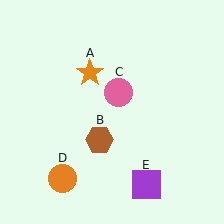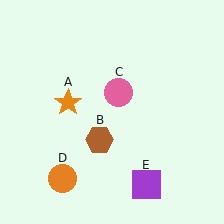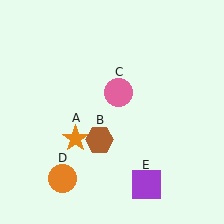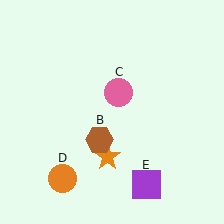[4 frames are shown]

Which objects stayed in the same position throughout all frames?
Brown hexagon (object B) and pink circle (object C) and orange circle (object D) and purple square (object E) remained stationary.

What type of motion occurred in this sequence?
The orange star (object A) rotated counterclockwise around the center of the scene.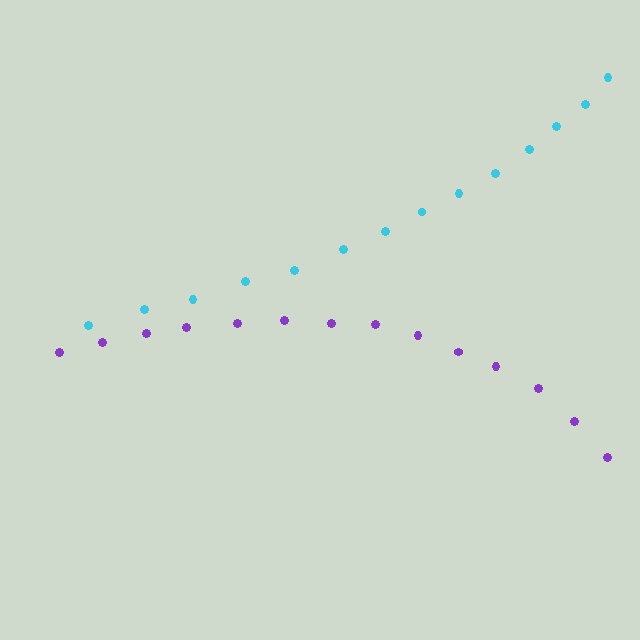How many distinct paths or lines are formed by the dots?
There are 2 distinct paths.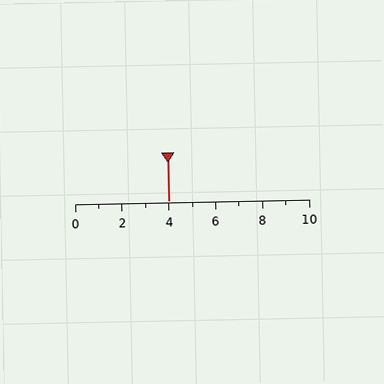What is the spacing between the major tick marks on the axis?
The major ticks are spaced 2 apart.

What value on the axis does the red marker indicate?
The marker indicates approximately 4.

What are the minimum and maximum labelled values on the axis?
The axis runs from 0 to 10.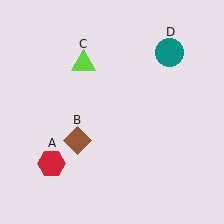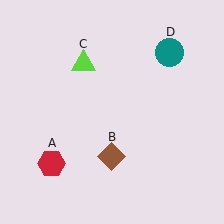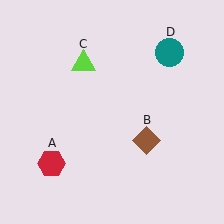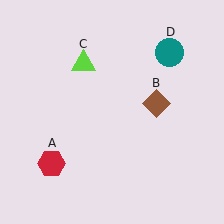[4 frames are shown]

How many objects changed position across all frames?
1 object changed position: brown diamond (object B).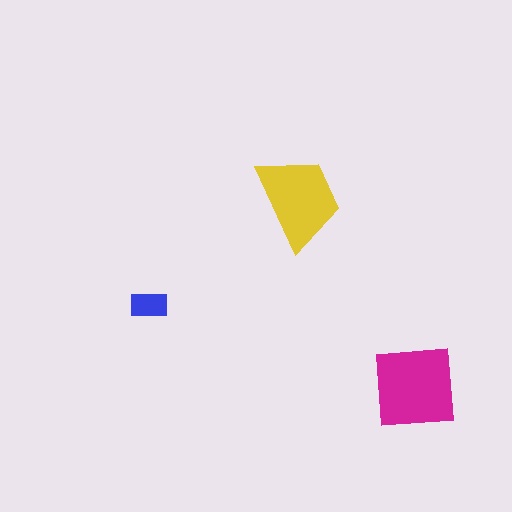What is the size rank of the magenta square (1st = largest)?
1st.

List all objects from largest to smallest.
The magenta square, the yellow trapezoid, the blue rectangle.